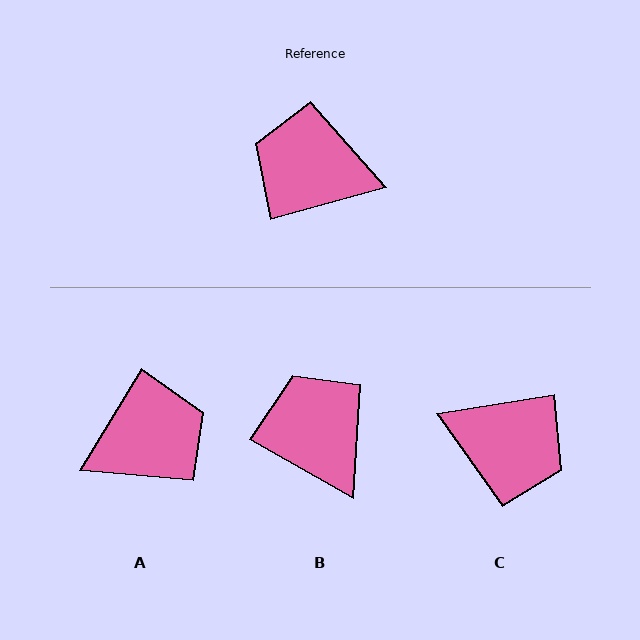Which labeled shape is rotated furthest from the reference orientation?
C, about 174 degrees away.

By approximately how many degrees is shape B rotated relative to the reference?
Approximately 45 degrees clockwise.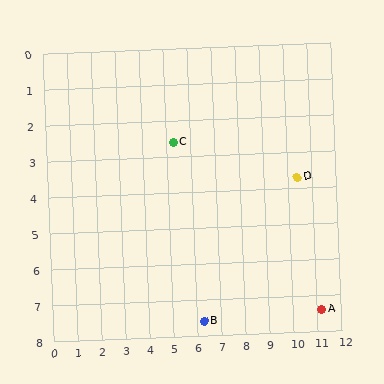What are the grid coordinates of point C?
Point C is at approximately (5.3, 2.6).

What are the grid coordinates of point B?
Point B is at approximately (6.3, 7.6).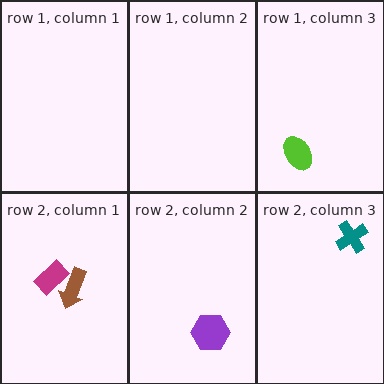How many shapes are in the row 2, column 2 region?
1.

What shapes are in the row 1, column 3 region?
The lime ellipse.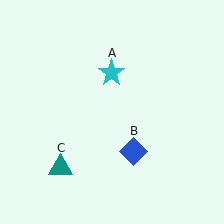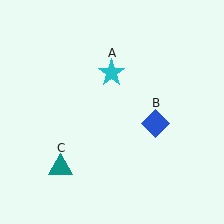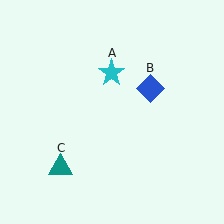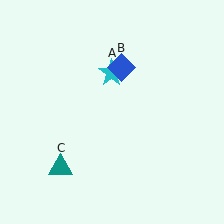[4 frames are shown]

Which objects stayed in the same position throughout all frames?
Cyan star (object A) and teal triangle (object C) remained stationary.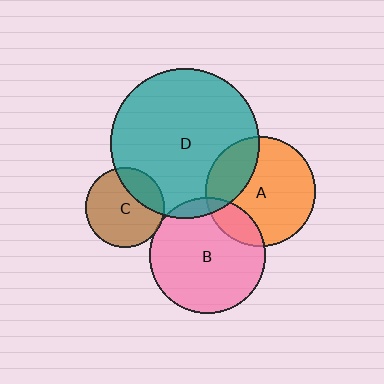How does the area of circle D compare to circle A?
Approximately 1.9 times.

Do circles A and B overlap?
Yes.